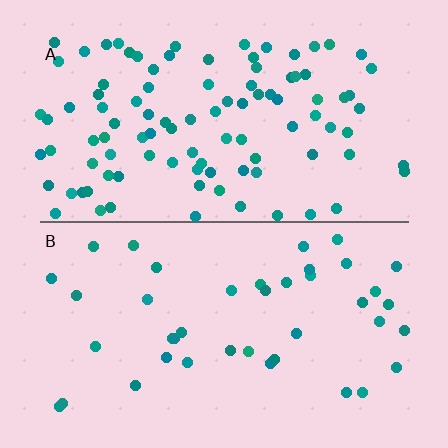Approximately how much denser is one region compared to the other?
Approximately 2.5× — region A over region B.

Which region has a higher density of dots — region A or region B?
A (the top).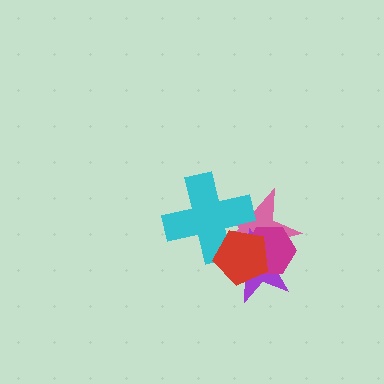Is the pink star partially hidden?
Yes, it is partially covered by another shape.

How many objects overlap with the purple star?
4 objects overlap with the purple star.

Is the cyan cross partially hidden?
Yes, it is partially covered by another shape.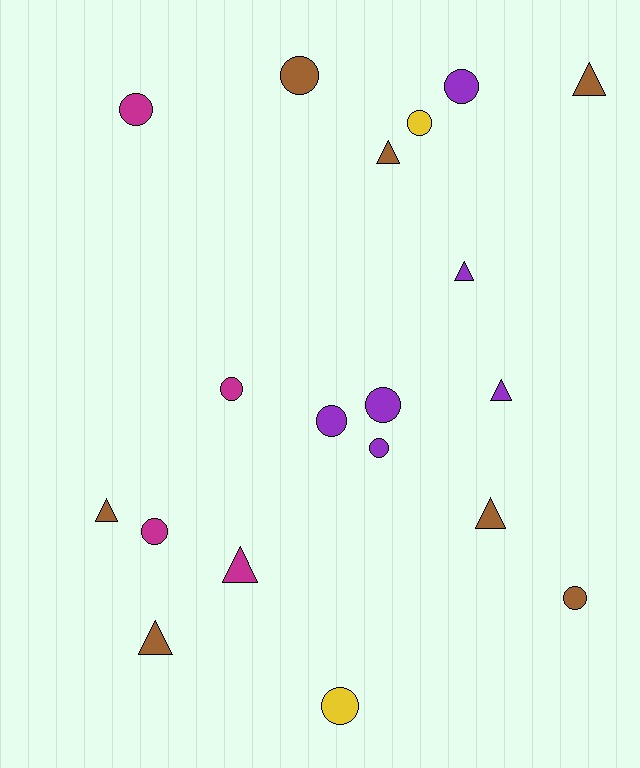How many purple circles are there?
There are 4 purple circles.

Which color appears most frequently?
Brown, with 7 objects.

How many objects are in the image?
There are 19 objects.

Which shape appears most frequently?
Circle, with 11 objects.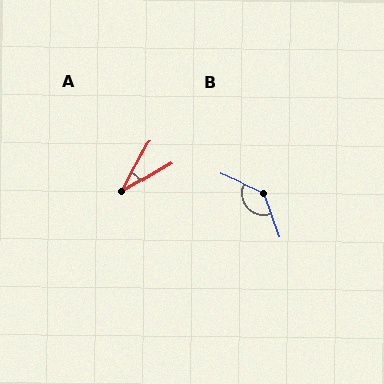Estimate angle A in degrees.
Approximately 32 degrees.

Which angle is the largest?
B, at approximately 133 degrees.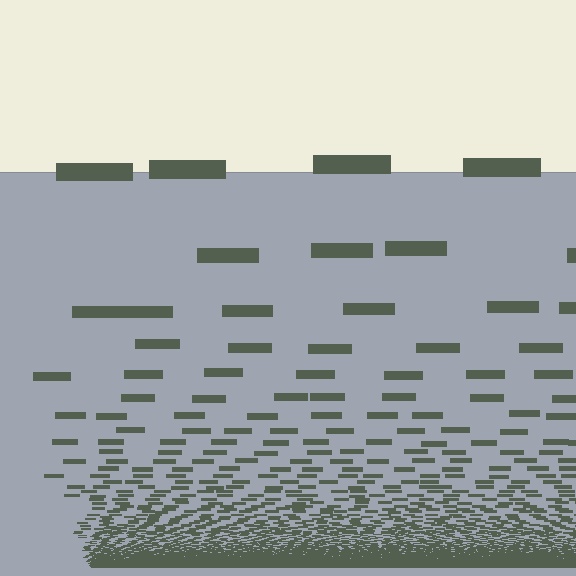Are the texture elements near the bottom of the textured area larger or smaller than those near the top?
Smaller. The gradient is inverted — elements near the bottom are smaller and denser.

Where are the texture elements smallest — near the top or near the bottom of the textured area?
Near the bottom.